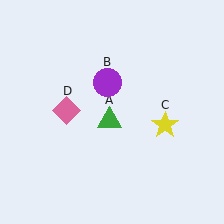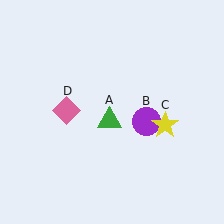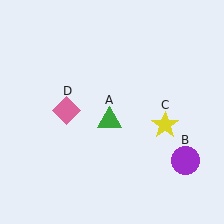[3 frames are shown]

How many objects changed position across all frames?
1 object changed position: purple circle (object B).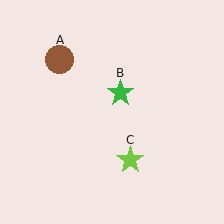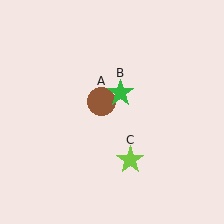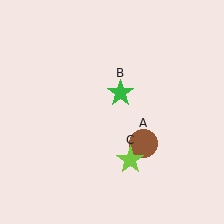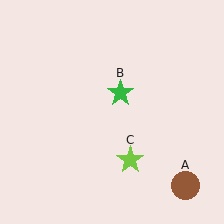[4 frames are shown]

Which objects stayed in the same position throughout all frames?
Green star (object B) and lime star (object C) remained stationary.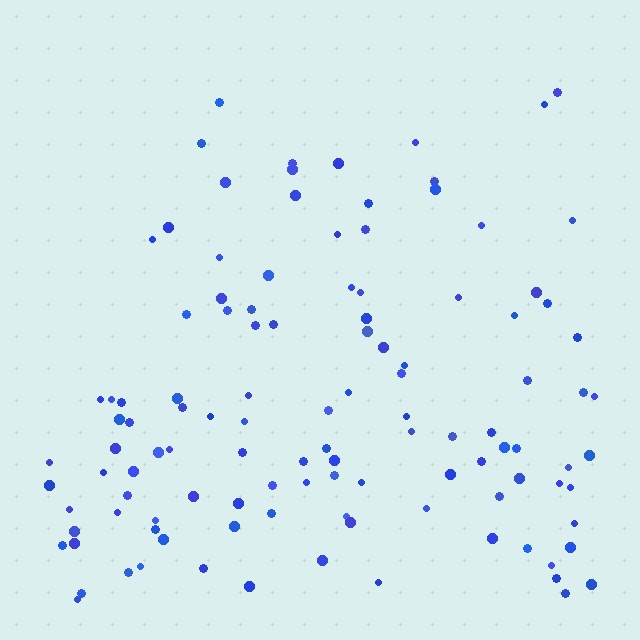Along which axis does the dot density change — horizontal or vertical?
Vertical.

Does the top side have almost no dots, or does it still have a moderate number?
Still a moderate number, just noticeably fewer than the bottom.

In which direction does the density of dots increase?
From top to bottom, with the bottom side densest.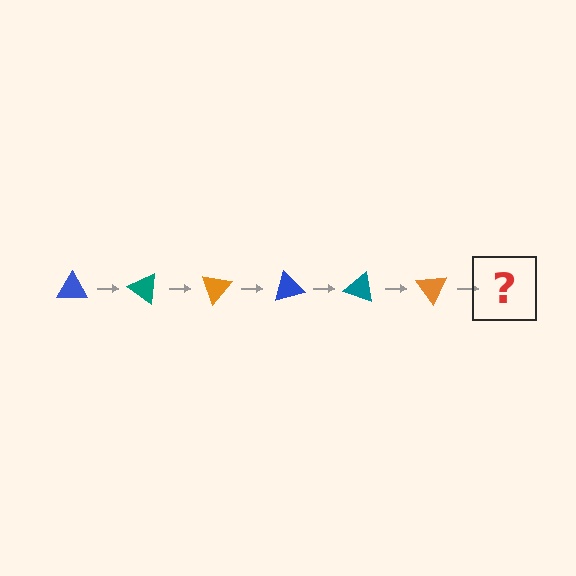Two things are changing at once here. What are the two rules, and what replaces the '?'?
The two rules are that it rotates 35 degrees each step and the color cycles through blue, teal, and orange. The '?' should be a blue triangle, rotated 210 degrees from the start.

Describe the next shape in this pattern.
It should be a blue triangle, rotated 210 degrees from the start.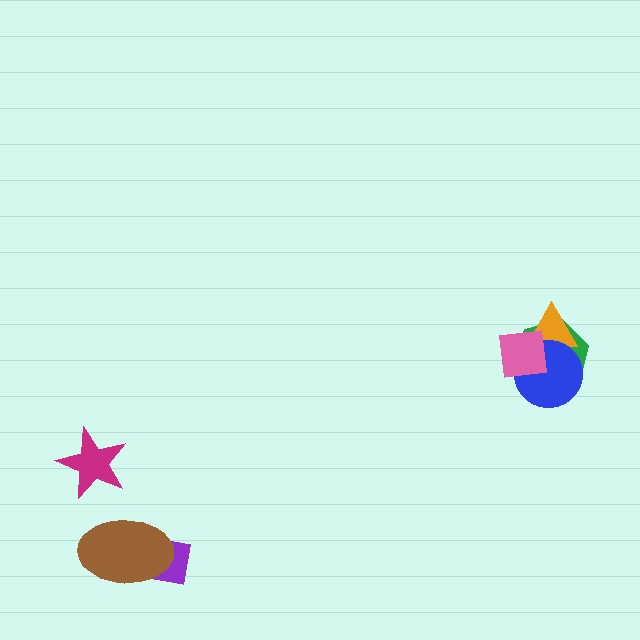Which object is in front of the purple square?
The brown ellipse is in front of the purple square.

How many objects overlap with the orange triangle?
3 objects overlap with the orange triangle.